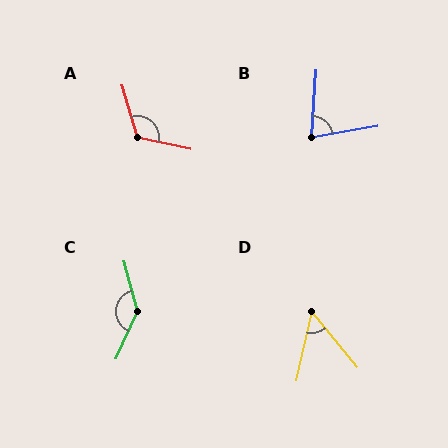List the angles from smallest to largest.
D (52°), B (77°), A (118°), C (141°).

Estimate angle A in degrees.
Approximately 118 degrees.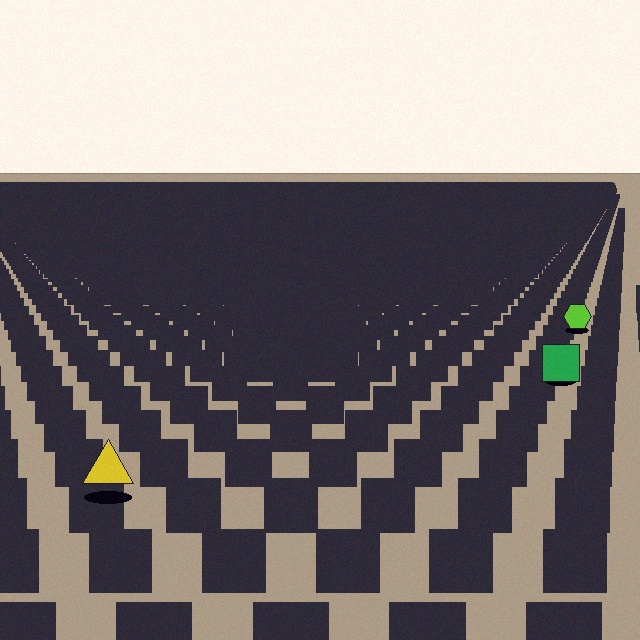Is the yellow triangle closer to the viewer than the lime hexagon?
Yes. The yellow triangle is closer — you can tell from the texture gradient: the ground texture is coarser near it.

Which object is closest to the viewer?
The yellow triangle is closest. The texture marks near it are larger and more spread out.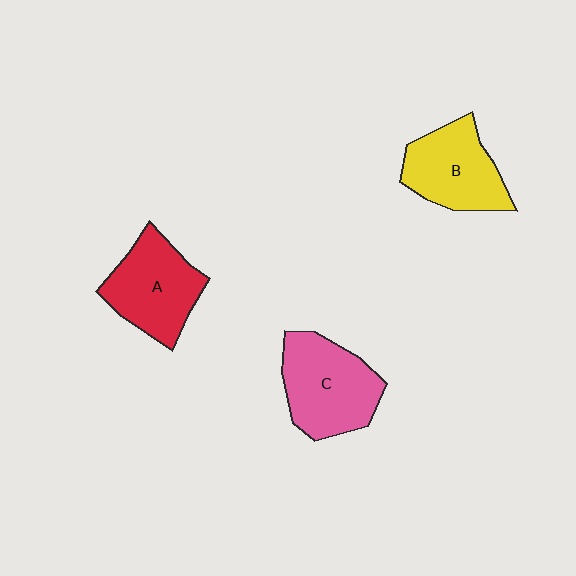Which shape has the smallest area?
Shape B (yellow).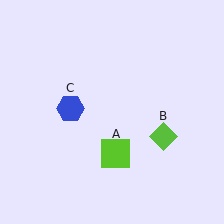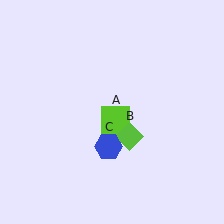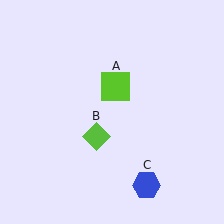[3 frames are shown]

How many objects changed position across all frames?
3 objects changed position: lime square (object A), lime diamond (object B), blue hexagon (object C).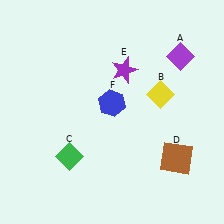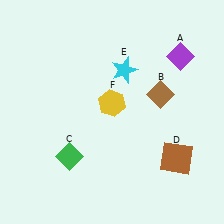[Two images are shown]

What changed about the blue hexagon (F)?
In Image 1, F is blue. In Image 2, it changed to yellow.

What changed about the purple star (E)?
In Image 1, E is purple. In Image 2, it changed to cyan.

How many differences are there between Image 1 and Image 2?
There are 3 differences between the two images.